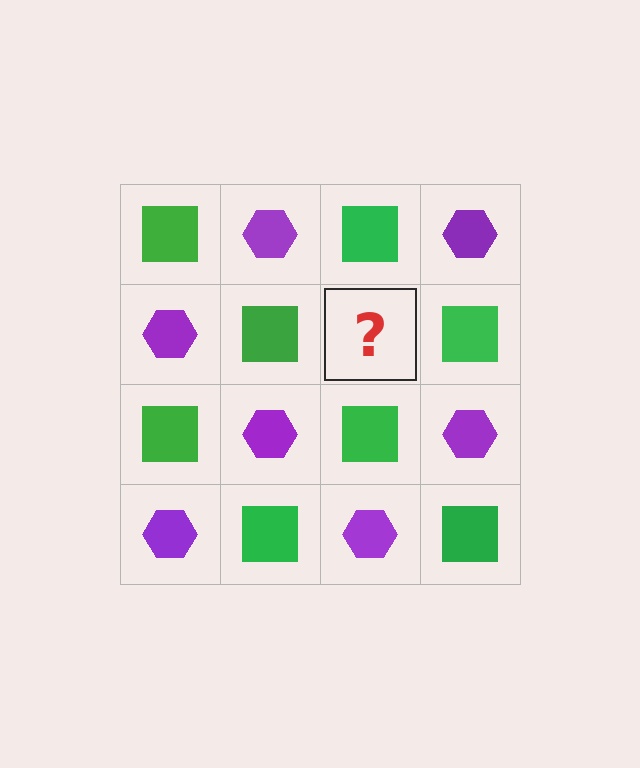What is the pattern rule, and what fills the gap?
The rule is that it alternates green square and purple hexagon in a checkerboard pattern. The gap should be filled with a purple hexagon.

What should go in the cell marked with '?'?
The missing cell should contain a purple hexagon.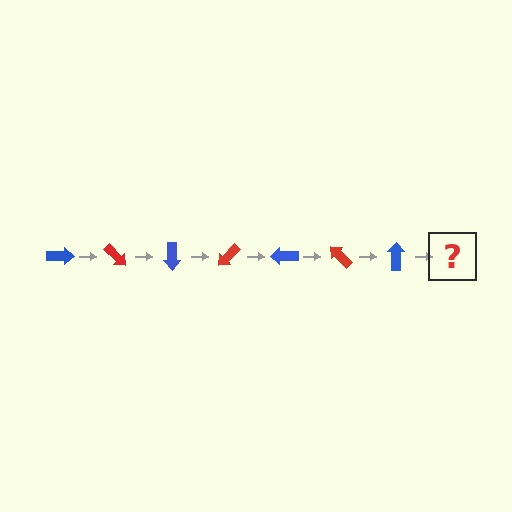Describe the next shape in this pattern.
It should be a red arrow, rotated 315 degrees from the start.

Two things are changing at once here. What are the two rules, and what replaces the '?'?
The two rules are that it rotates 45 degrees each step and the color cycles through blue and red. The '?' should be a red arrow, rotated 315 degrees from the start.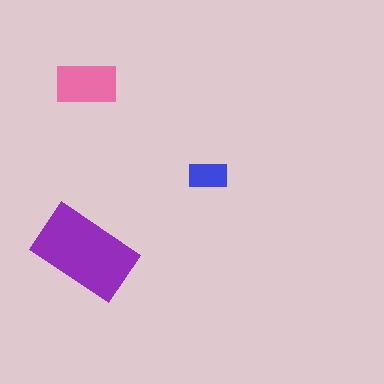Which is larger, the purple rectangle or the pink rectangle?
The purple one.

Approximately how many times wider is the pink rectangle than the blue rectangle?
About 1.5 times wider.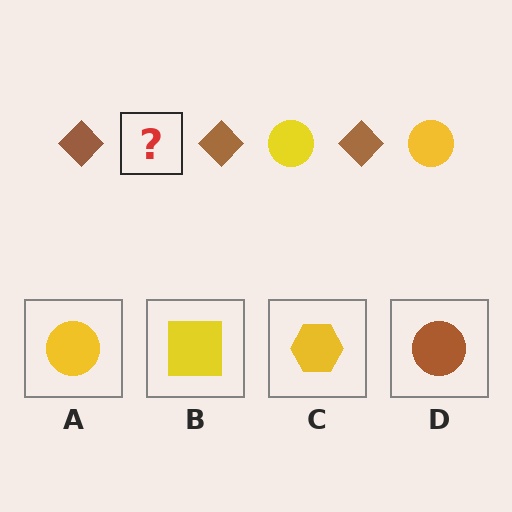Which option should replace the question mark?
Option A.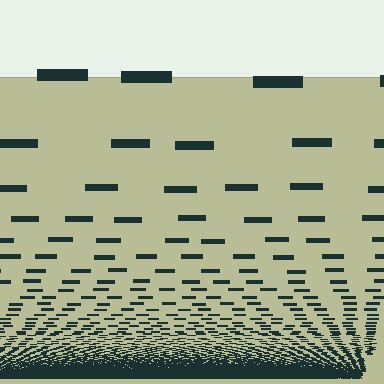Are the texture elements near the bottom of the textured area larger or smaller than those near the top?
Smaller. The gradient is inverted — elements near the bottom are smaller and denser.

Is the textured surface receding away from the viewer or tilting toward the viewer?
The surface appears to tilt toward the viewer. Texture elements get larger and sparser toward the top.